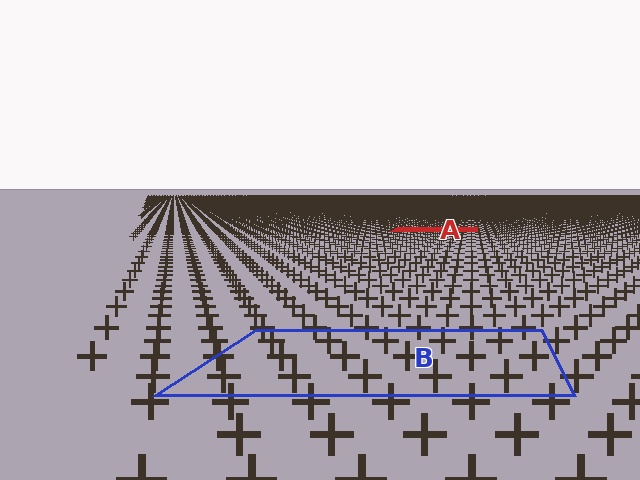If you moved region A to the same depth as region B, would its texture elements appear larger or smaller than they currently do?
They would appear larger. At a closer depth, the same texture elements are projected at a bigger on-screen size.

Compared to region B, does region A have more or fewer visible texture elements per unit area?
Region A has more texture elements per unit area — they are packed more densely because it is farther away.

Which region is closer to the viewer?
Region B is closer. The texture elements there are larger and more spread out.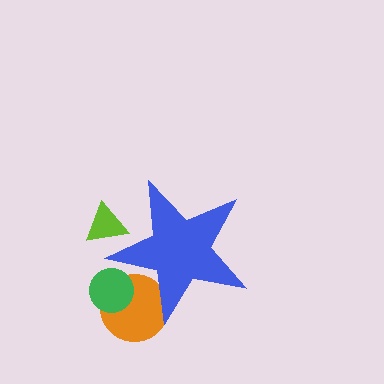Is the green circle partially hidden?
Yes, the green circle is partially hidden behind the blue star.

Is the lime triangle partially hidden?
Yes, the lime triangle is partially hidden behind the blue star.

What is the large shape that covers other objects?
A blue star.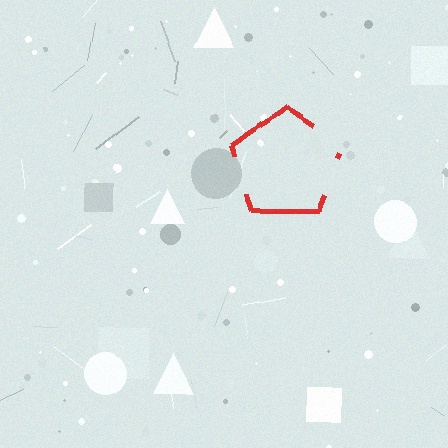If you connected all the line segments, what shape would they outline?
They would outline a pentagon.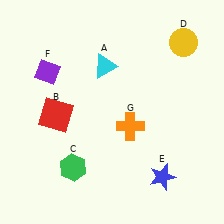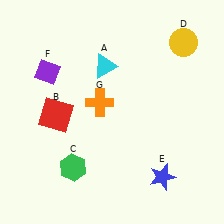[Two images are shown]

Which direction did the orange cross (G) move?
The orange cross (G) moved left.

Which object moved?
The orange cross (G) moved left.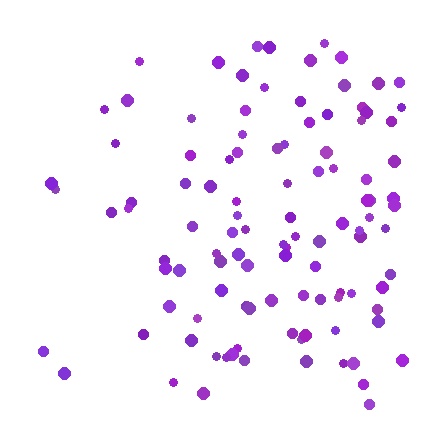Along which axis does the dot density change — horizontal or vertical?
Horizontal.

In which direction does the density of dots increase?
From left to right, with the right side densest.